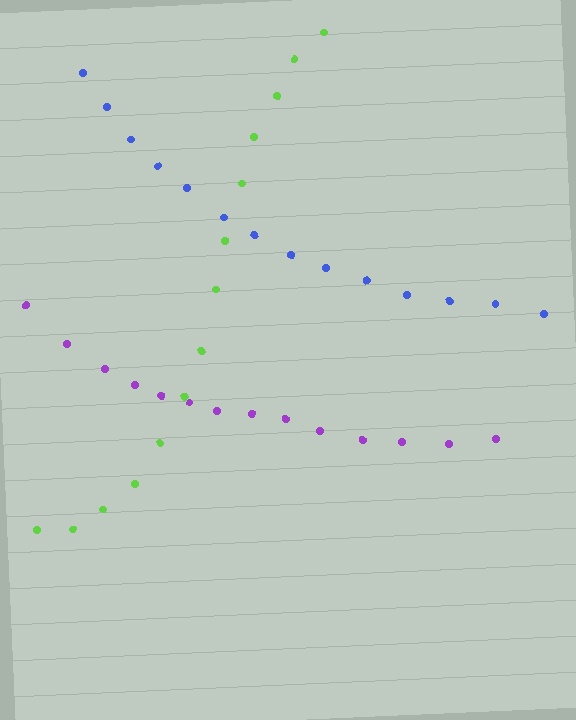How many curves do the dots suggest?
There are 3 distinct paths.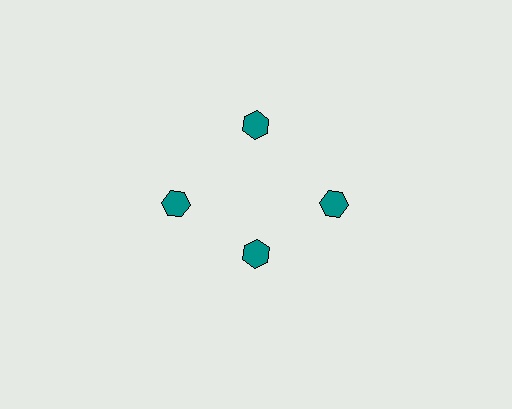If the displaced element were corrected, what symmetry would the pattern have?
It would have 4-fold rotational symmetry — the pattern would map onto itself every 90 degrees.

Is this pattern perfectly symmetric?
No. The 4 teal hexagons are arranged in a ring, but one element near the 6 o'clock position is pulled inward toward the center, breaking the 4-fold rotational symmetry.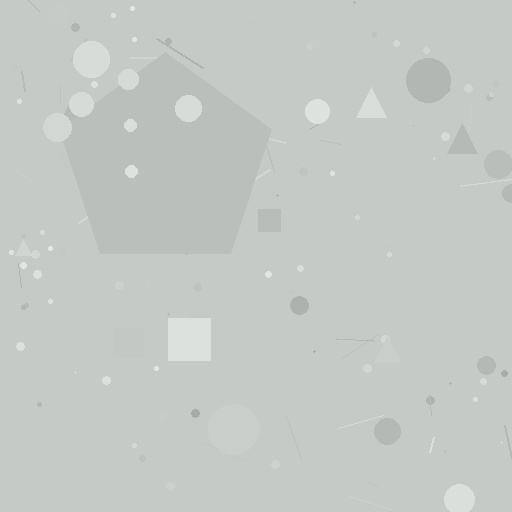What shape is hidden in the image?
A pentagon is hidden in the image.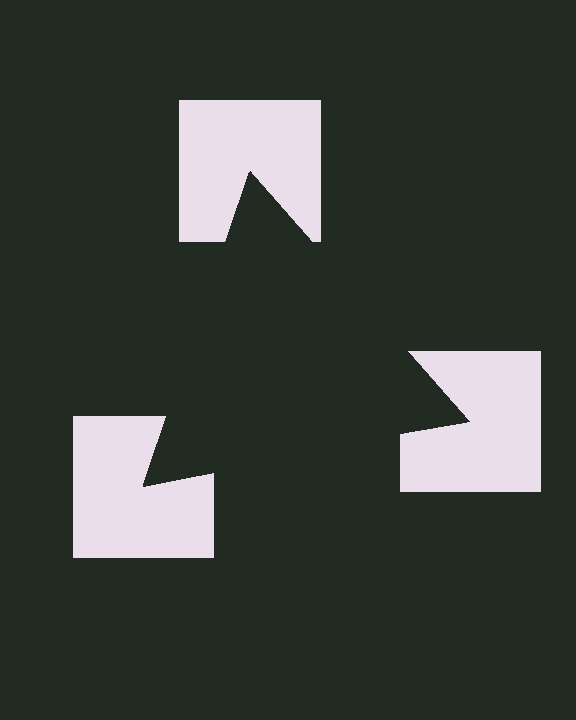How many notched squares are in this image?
There are 3 — one at each vertex of the illusory triangle.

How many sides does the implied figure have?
3 sides.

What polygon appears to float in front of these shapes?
An illusory triangle — its edges are inferred from the aligned wedge cuts in the notched squares, not physically drawn.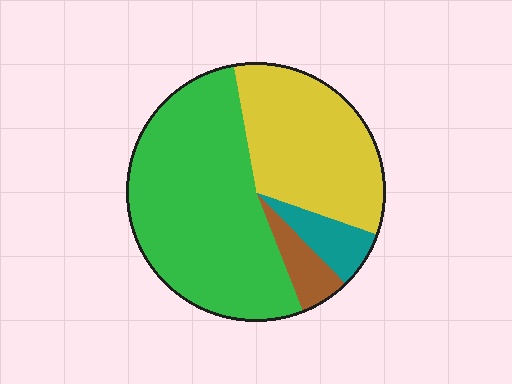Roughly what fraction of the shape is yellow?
Yellow covers about 35% of the shape.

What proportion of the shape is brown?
Brown covers 6% of the shape.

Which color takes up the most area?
Green, at roughly 55%.